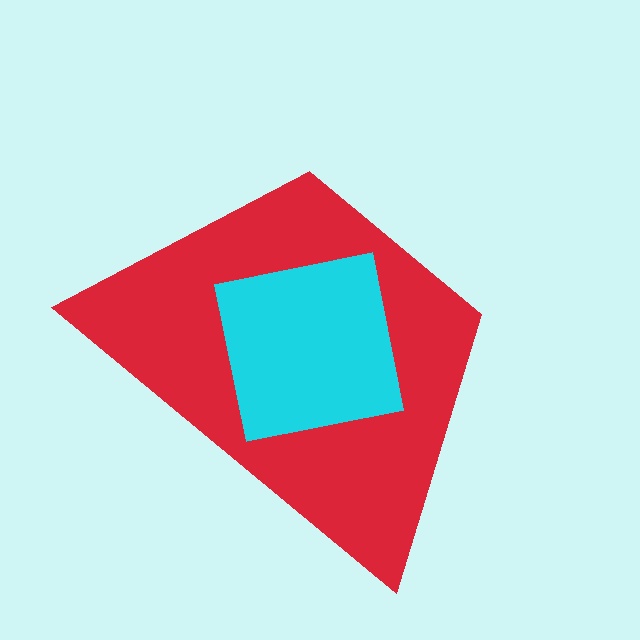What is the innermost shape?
The cyan square.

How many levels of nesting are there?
2.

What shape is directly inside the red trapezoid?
The cyan square.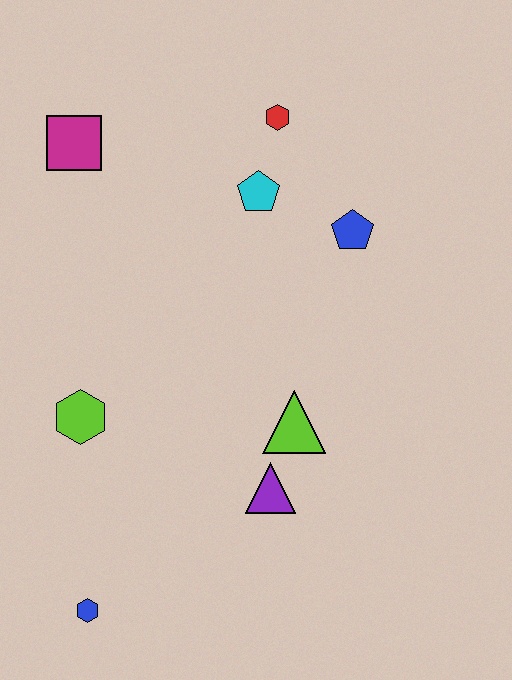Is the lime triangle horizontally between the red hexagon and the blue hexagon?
No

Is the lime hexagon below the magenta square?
Yes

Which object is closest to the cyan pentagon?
The red hexagon is closest to the cyan pentagon.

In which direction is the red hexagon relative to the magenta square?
The red hexagon is to the right of the magenta square.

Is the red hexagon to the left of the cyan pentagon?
No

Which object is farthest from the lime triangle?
The magenta square is farthest from the lime triangle.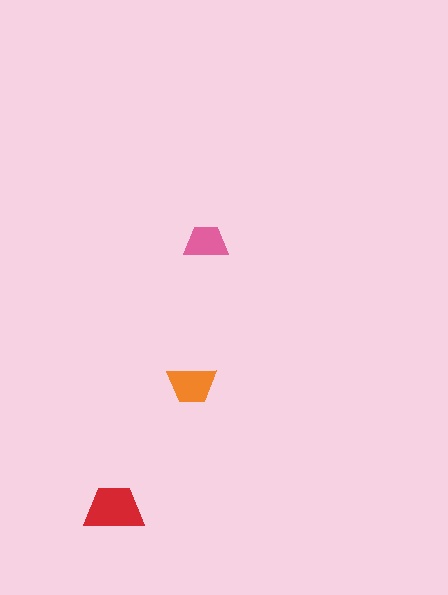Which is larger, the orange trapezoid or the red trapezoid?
The red one.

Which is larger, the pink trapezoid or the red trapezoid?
The red one.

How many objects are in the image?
There are 3 objects in the image.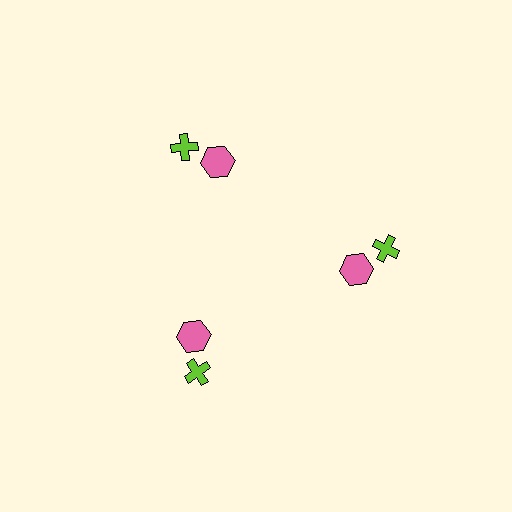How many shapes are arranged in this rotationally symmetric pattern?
There are 6 shapes, arranged in 3 groups of 2.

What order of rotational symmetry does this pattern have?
This pattern has 3-fold rotational symmetry.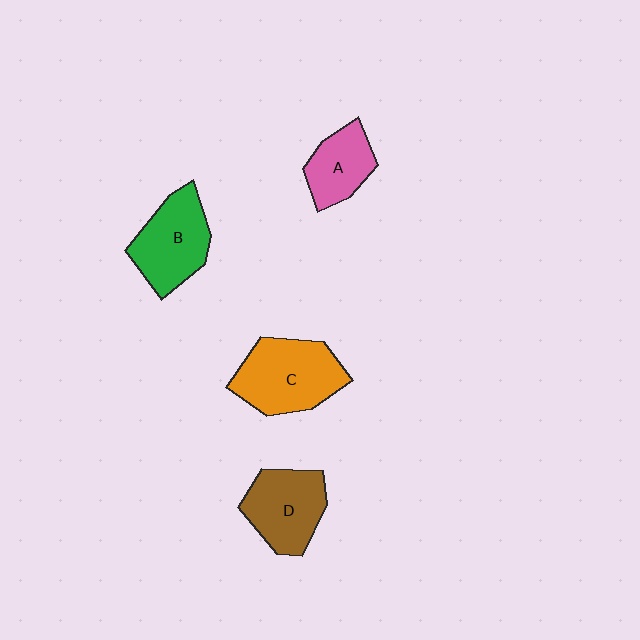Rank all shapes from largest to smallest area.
From largest to smallest: C (orange), B (green), D (brown), A (pink).